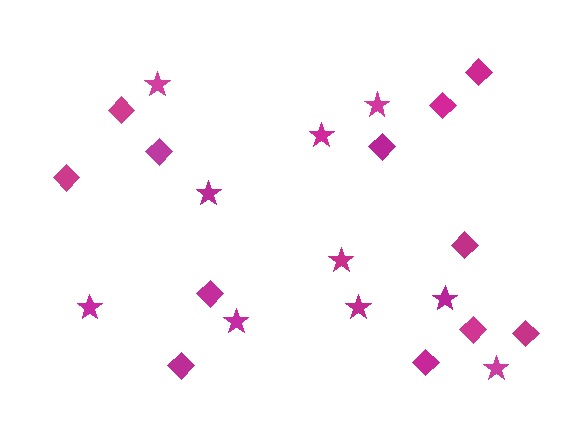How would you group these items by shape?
There are 2 groups: one group of stars (10) and one group of diamonds (12).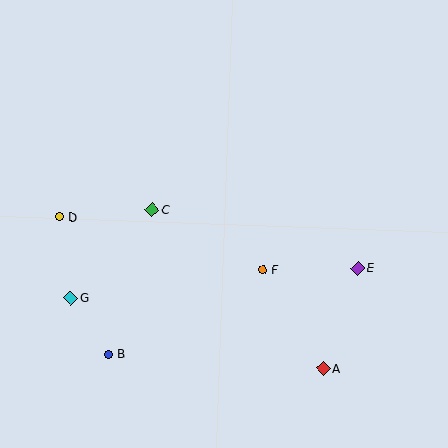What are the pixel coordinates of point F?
Point F is at (263, 270).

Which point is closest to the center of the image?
Point F at (263, 270) is closest to the center.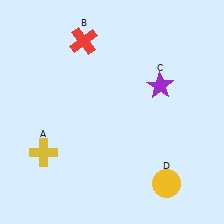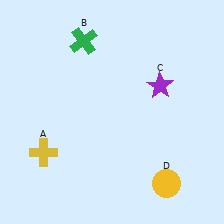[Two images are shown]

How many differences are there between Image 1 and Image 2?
There is 1 difference between the two images.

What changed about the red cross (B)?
In Image 1, B is red. In Image 2, it changed to green.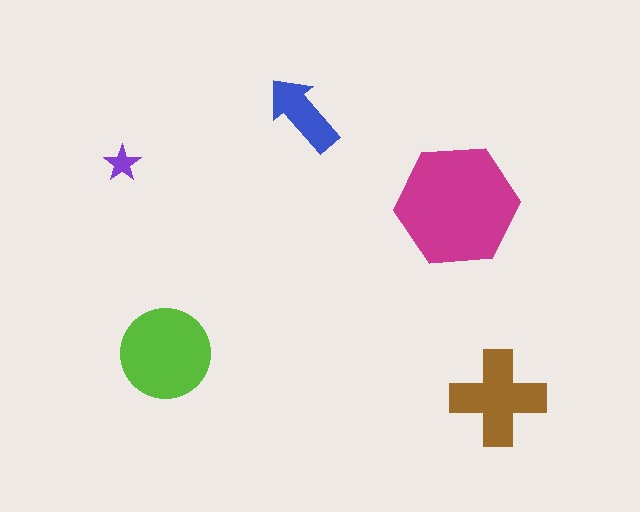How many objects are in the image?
There are 5 objects in the image.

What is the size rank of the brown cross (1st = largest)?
3rd.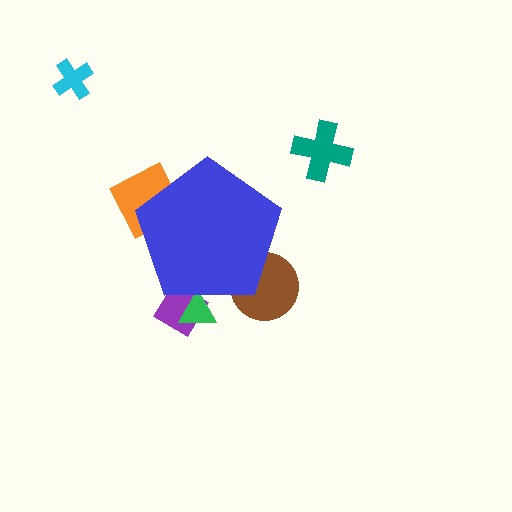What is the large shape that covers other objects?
A blue pentagon.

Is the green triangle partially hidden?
Yes, the green triangle is partially hidden behind the blue pentagon.